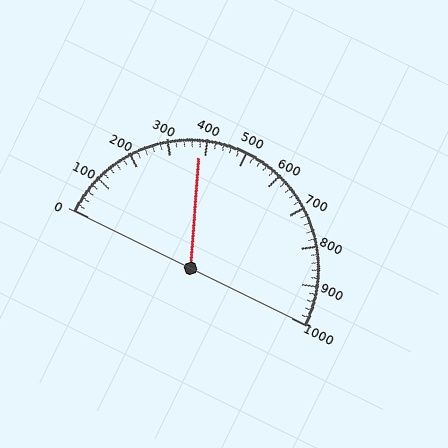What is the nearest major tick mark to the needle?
The nearest major tick mark is 400.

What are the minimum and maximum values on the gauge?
The gauge ranges from 0 to 1000.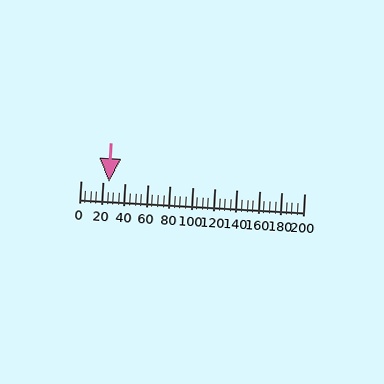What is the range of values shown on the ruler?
The ruler shows values from 0 to 200.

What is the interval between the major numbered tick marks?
The major tick marks are spaced 20 units apart.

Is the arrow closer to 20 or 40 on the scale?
The arrow is closer to 20.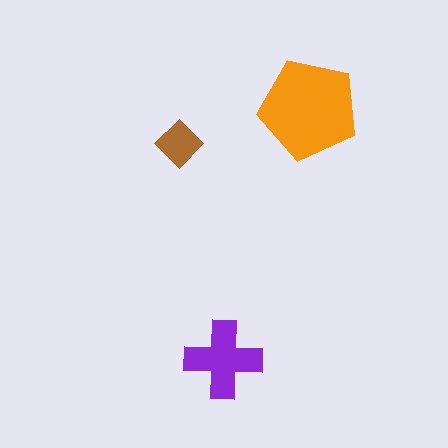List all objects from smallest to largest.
The brown diamond, the purple cross, the orange pentagon.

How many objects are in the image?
There are 3 objects in the image.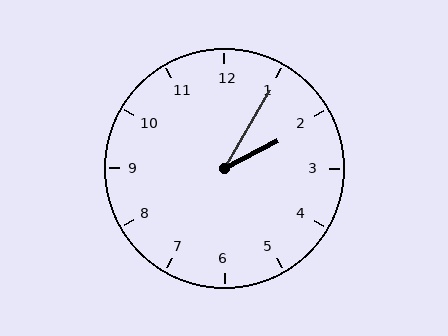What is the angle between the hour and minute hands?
Approximately 32 degrees.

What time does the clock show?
2:05.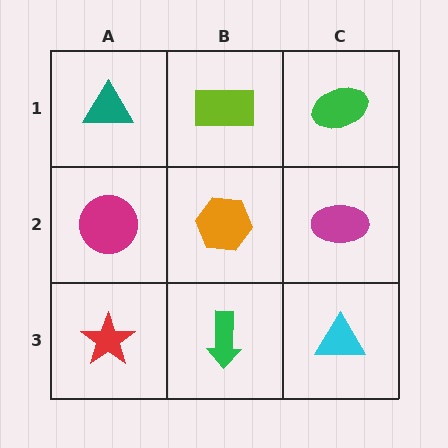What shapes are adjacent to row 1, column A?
A magenta circle (row 2, column A), a lime rectangle (row 1, column B).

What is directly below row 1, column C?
A magenta ellipse.